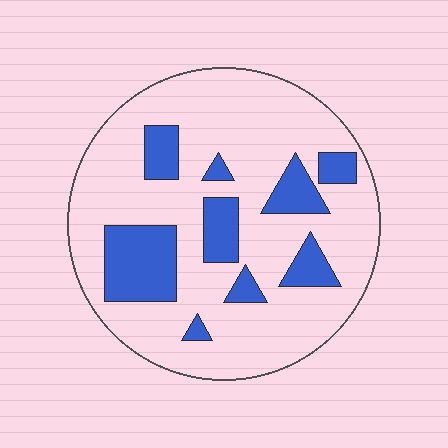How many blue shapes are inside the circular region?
9.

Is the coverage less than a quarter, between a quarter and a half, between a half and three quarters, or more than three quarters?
Less than a quarter.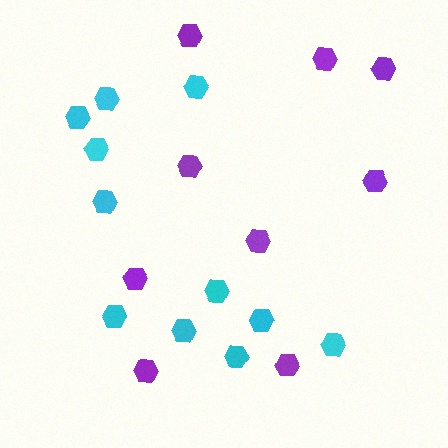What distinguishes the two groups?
There are 2 groups: one group of cyan hexagons (11) and one group of purple hexagons (9).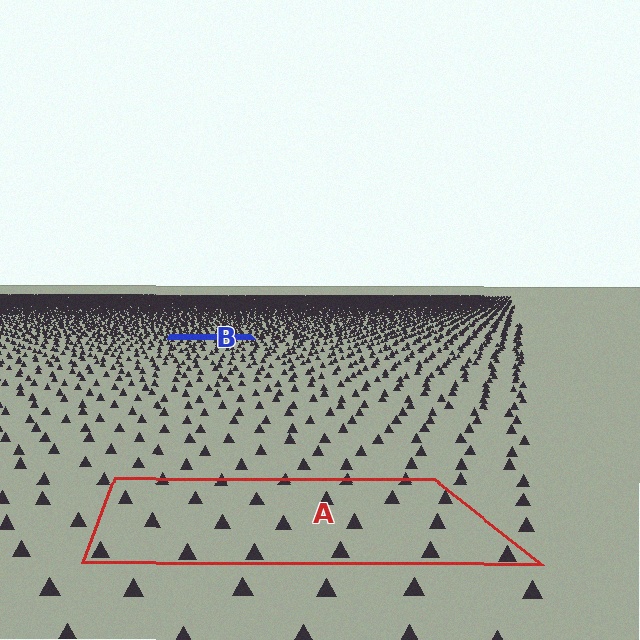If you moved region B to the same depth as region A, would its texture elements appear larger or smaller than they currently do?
They would appear larger. At a closer depth, the same texture elements are projected at a bigger on-screen size.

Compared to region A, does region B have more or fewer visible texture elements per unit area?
Region B has more texture elements per unit area — they are packed more densely because it is farther away.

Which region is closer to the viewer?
Region A is closer. The texture elements there are larger and more spread out.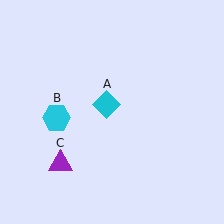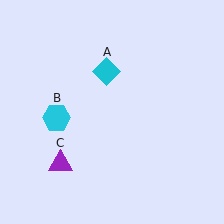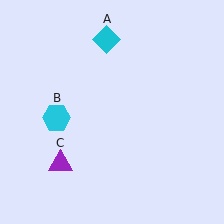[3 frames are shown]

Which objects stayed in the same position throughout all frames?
Cyan hexagon (object B) and purple triangle (object C) remained stationary.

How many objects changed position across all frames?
1 object changed position: cyan diamond (object A).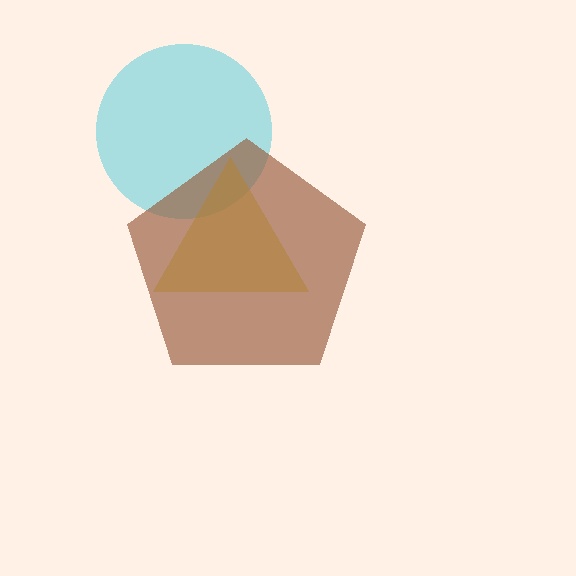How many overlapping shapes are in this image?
There are 3 overlapping shapes in the image.